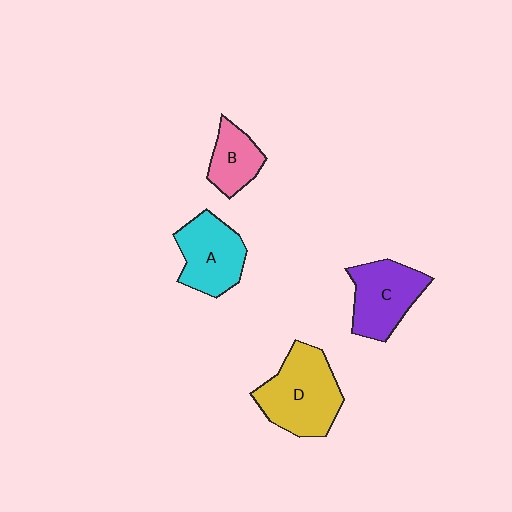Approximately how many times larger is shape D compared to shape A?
Approximately 1.3 times.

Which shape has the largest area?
Shape D (yellow).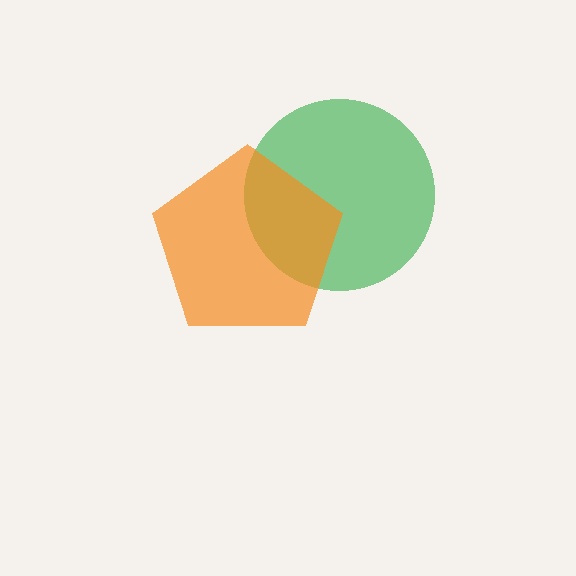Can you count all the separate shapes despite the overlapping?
Yes, there are 2 separate shapes.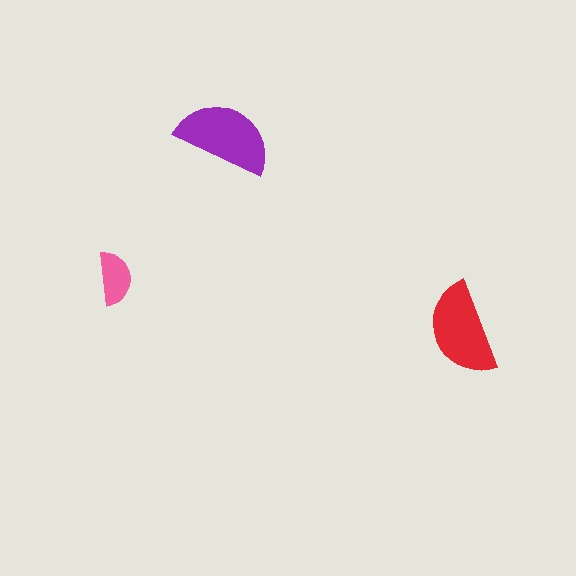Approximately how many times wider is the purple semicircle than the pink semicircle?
About 2 times wider.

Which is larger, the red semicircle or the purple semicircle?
The purple one.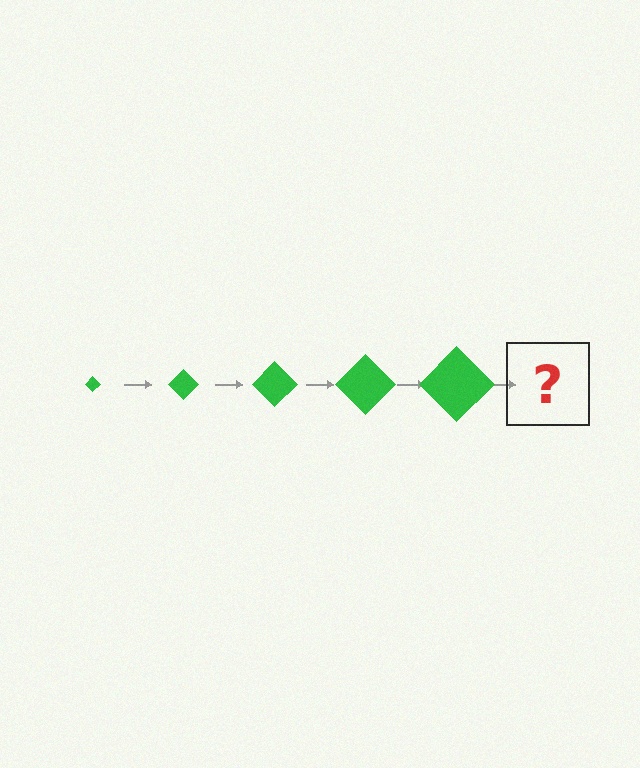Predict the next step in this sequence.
The next step is a green diamond, larger than the previous one.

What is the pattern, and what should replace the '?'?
The pattern is that the diamond gets progressively larger each step. The '?' should be a green diamond, larger than the previous one.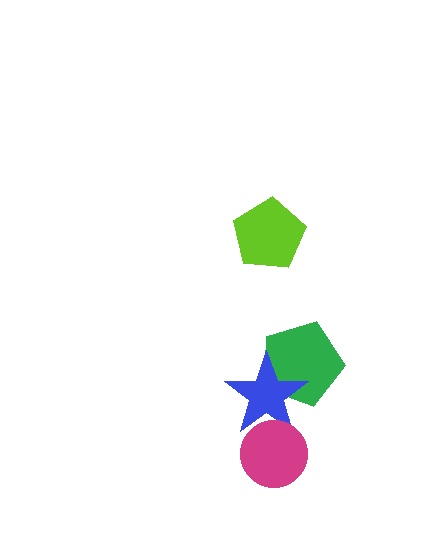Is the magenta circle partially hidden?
No, no other shape covers it.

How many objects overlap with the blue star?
2 objects overlap with the blue star.